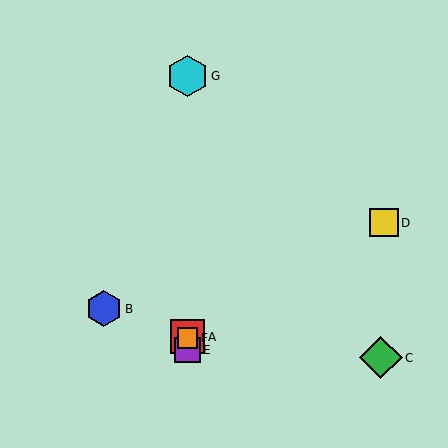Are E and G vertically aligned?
Yes, both are at x≈187.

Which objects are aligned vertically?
Objects A, E, F, G are aligned vertically.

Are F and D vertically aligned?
No, F is at x≈187 and D is at x≈384.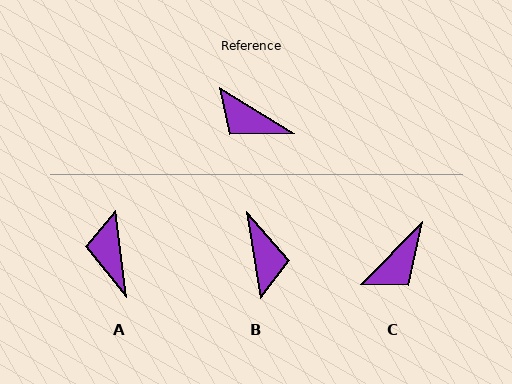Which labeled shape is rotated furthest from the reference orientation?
B, about 131 degrees away.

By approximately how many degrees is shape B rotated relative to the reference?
Approximately 131 degrees counter-clockwise.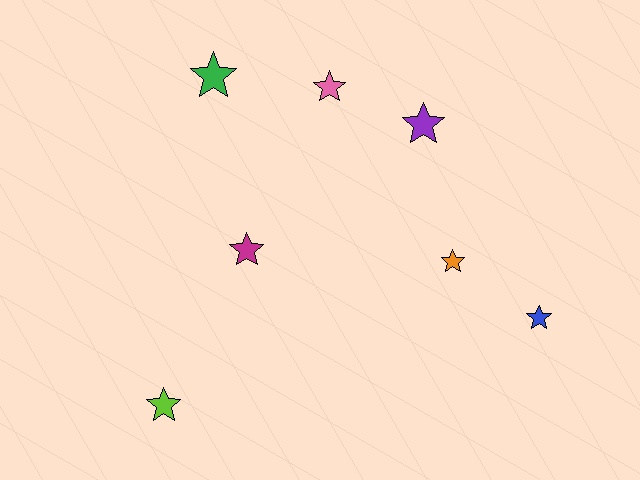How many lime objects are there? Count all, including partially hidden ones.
There is 1 lime object.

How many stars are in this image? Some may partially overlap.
There are 7 stars.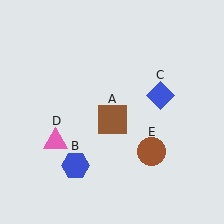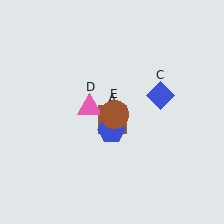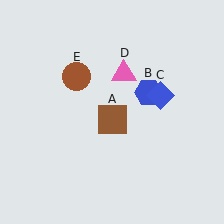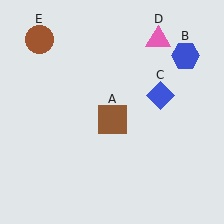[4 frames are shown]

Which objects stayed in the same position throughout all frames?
Brown square (object A) and blue diamond (object C) remained stationary.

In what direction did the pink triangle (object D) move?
The pink triangle (object D) moved up and to the right.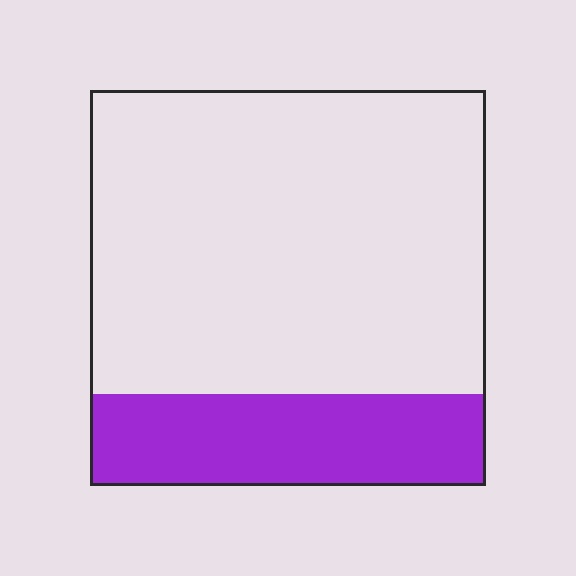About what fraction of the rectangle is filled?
About one quarter (1/4).